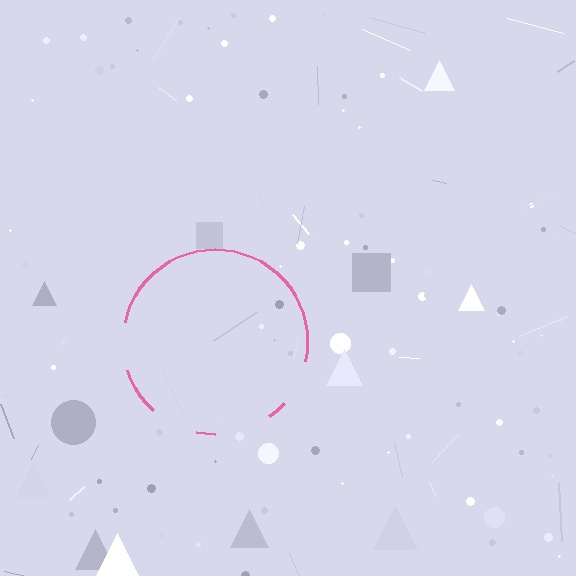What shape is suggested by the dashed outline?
The dashed outline suggests a circle.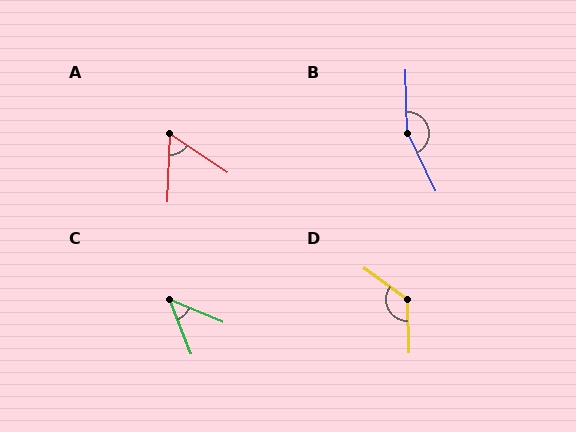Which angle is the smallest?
C, at approximately 46 degrees.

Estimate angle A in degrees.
Approximately 59 degrees.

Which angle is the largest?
B, at approximately 156 degrees.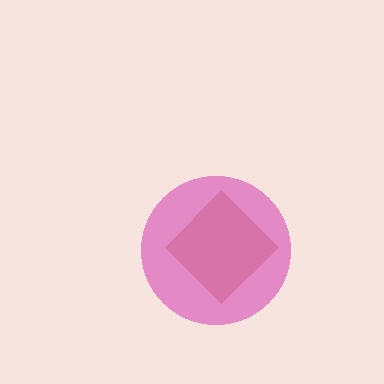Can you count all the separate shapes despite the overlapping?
Yes, there are 2 separate shapes.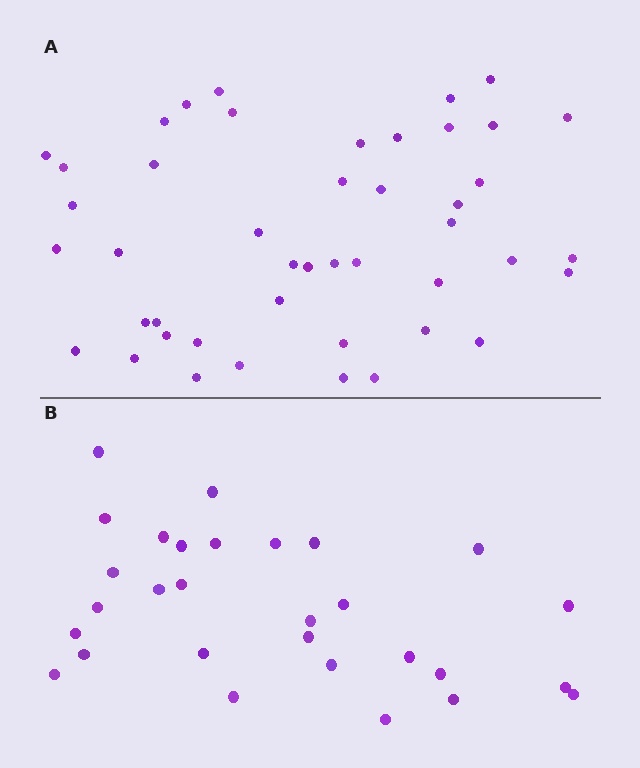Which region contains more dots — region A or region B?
Region A (the top region) has more dots.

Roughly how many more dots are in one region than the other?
Region A has approximately 15 more dots than region B.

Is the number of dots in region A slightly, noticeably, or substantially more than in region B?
Region A has substantially more. The ratio is roughly 1.6 to 1.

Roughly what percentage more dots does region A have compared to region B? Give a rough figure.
About 55% more.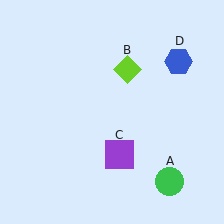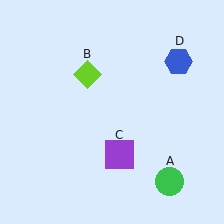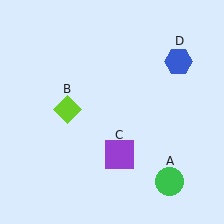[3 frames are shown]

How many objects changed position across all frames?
1 object changed position: lime diamond (object B).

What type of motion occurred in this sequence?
The lime diamond (object B) rotated counterclockwise around the center of the scene.